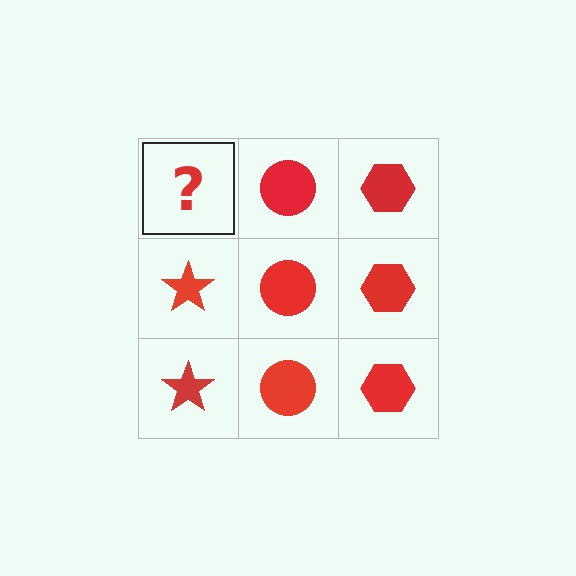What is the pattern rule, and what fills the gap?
The rule is that each column has a consistent shape. The gap should be filled with a red star.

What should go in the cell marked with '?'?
The missing cell should contain a red star.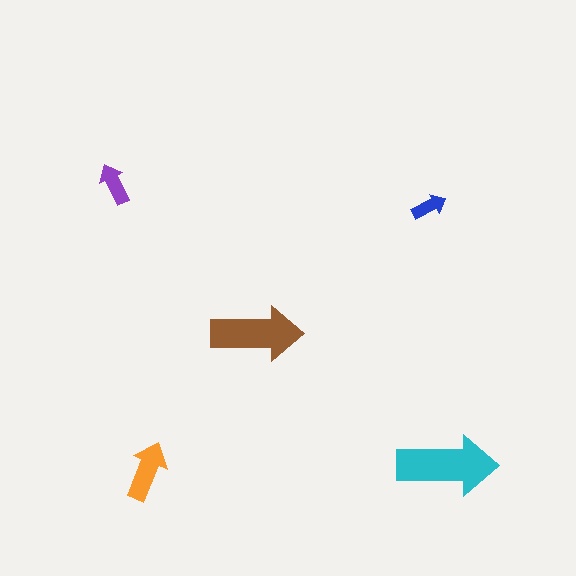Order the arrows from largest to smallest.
the cyan one, the brown one, the orange one, the purple one, the blue one.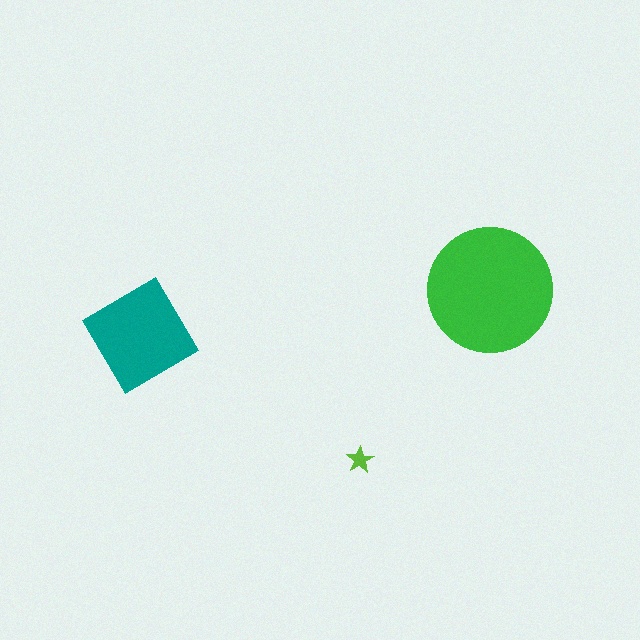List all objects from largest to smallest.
The green circle, the teal diamond, the lime star.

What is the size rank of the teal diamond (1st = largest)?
2nd.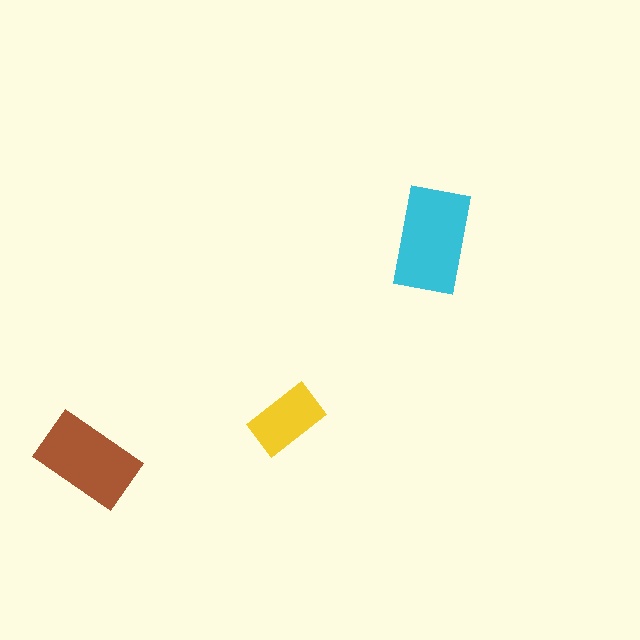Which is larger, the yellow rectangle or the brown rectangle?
The brown one.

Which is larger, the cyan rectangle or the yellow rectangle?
The cyan one.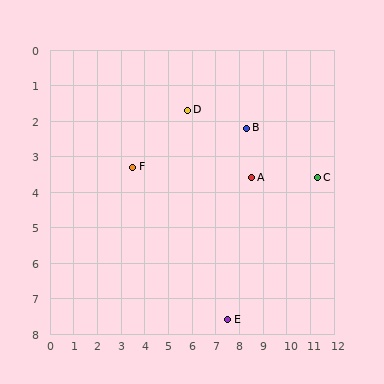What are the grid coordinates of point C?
Point C is at approximately (11.3, 3.6).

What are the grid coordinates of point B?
Point B is at approximately (8.3, 2.2).